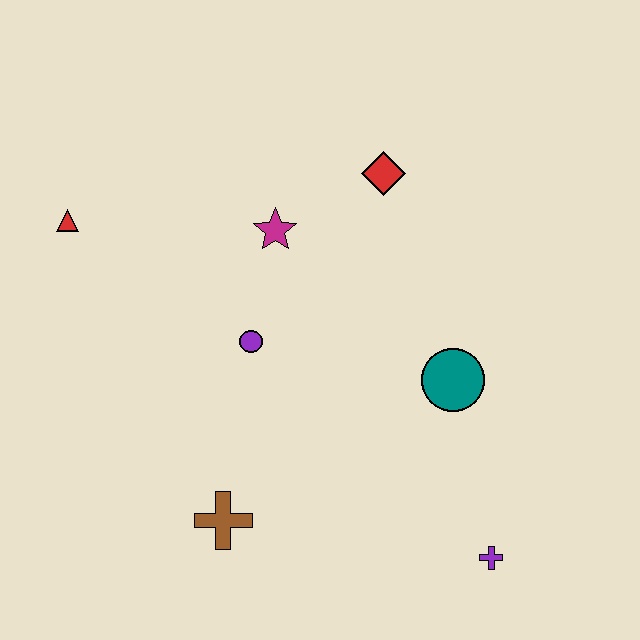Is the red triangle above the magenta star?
Yes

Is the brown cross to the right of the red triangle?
Yes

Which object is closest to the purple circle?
The magenta star is closest to the purple circle.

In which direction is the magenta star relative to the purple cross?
The magenta star is above the purple cross.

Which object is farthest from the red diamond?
The purple cross is farthest from the red diamond.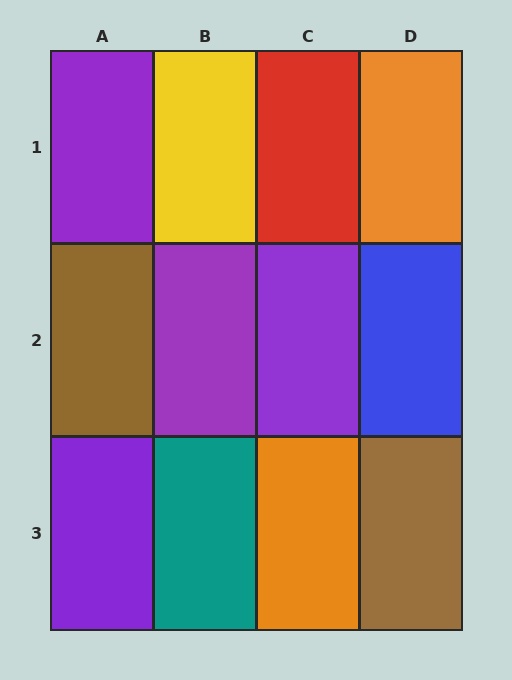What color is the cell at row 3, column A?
Purple.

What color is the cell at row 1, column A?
Purple.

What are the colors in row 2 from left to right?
Brown, purple, purple, blue.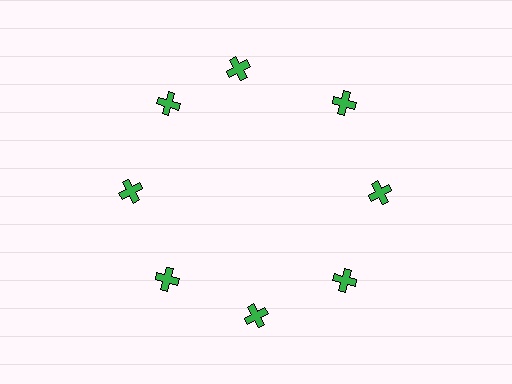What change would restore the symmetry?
The symmetry would be restored by rotating it back into even spacing with its neighbors so that all 8 crosses sit at equal angles and equal distance from the center.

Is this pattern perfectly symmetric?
No. The 8 green crosses are arranged in a ring, but one element near the 12 o'clock position is rotated out of alignment along the ring, breaking the 8-fold rotational symmetry.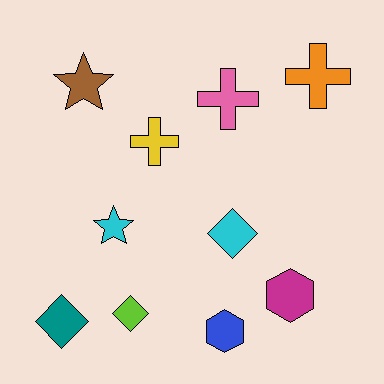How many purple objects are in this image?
There are no purple objects.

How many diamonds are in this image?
There are 3 diamonds.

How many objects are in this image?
There are 10 objects.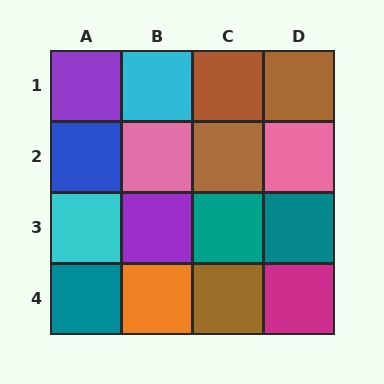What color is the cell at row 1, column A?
Purple.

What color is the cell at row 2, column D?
Pink.